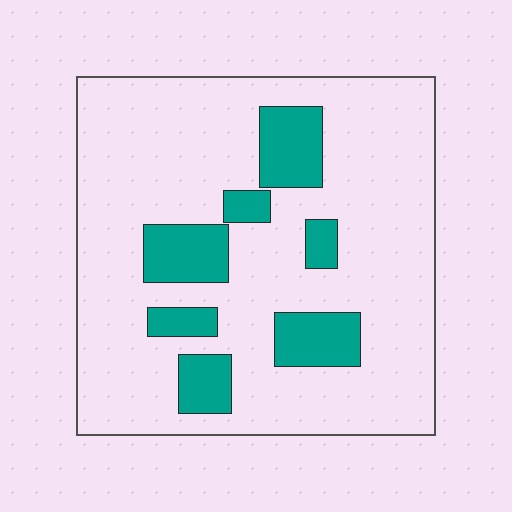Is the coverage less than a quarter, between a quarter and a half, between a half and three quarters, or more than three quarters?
Less than a quarter.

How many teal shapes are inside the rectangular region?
7.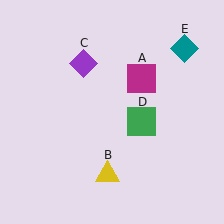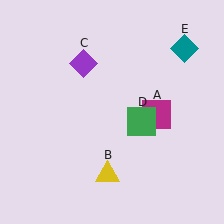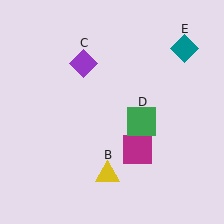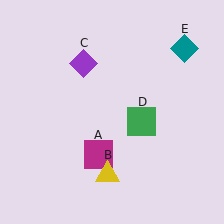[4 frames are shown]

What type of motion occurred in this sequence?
The magenta square (object A) rotated clockwise around the center of the scene.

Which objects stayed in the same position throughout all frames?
Yellow triangle (object B) and purple diamond (object C) and green square (object D) and teal diamond (object E) remained stationary.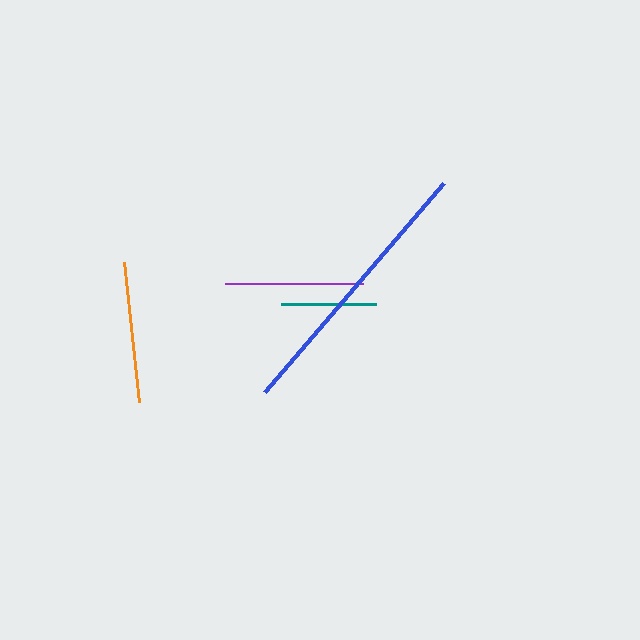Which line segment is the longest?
The blue line is the longest at approximately 275 pixels.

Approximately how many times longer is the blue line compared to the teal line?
The blue line is approximately 2.9 times the length of the teal line.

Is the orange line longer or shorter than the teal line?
The orange line is longer than the teal line.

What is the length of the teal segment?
The teal segment is approximately 96 pixels long.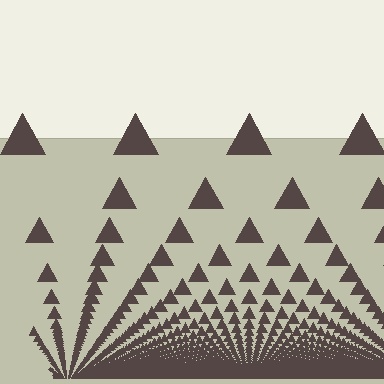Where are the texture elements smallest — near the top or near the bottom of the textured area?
Near the bottom.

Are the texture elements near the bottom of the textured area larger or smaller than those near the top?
Smaller. The gradient is inverted — elements near the bottom are smaller and denser.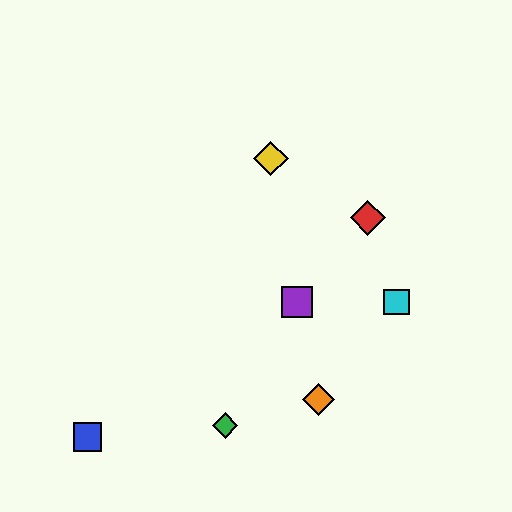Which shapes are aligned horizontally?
The purple square, the cyan square are aligned horizontally.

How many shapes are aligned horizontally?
2 shapes (the purple square, the cyan square) are aligned horizontally.